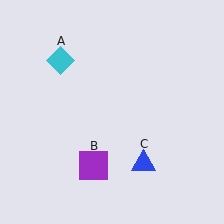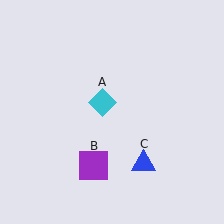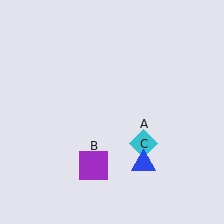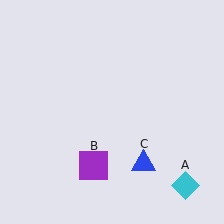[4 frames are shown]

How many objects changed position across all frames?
1 object changed position: cyan diamond (object A).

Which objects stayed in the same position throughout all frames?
Purple square (object B) and blue triangle (object C) remained stationary.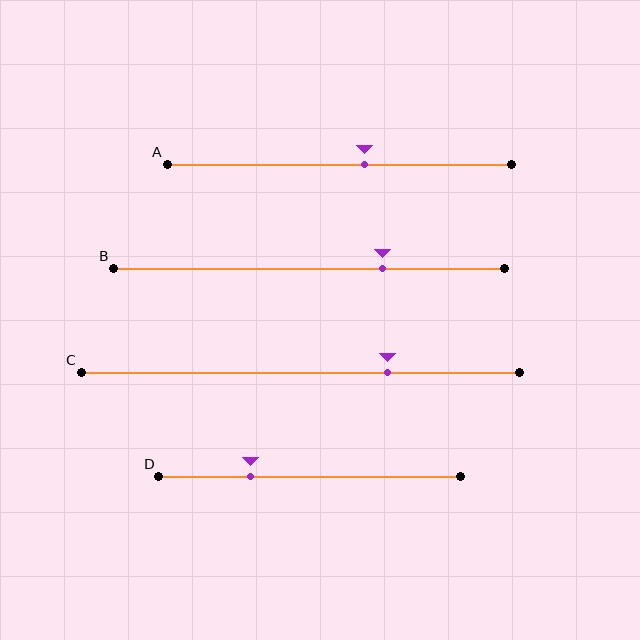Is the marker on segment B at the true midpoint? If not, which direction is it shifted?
No, the marker on segment B is shifted to the right by about 19% of the segment length.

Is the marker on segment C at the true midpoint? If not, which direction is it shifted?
No, the marker on segment C is shifted to the right by about 20% of the segment length.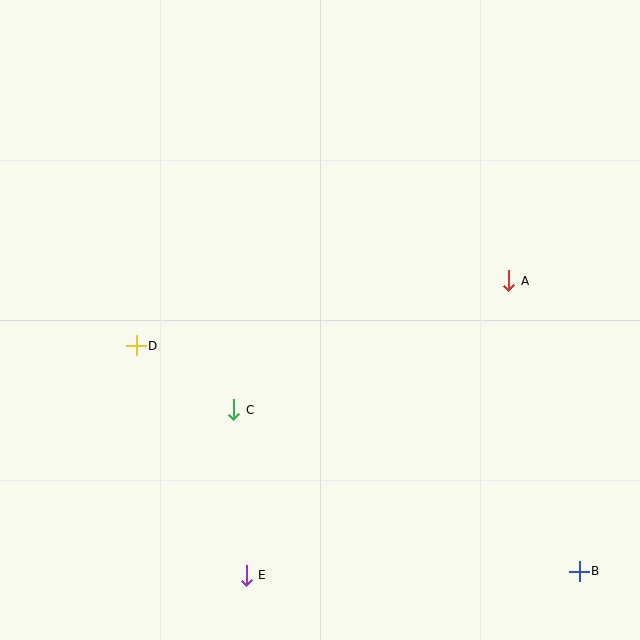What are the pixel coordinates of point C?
Point C is at (234, 410).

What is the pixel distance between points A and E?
The distance between A and E is 395 pixels.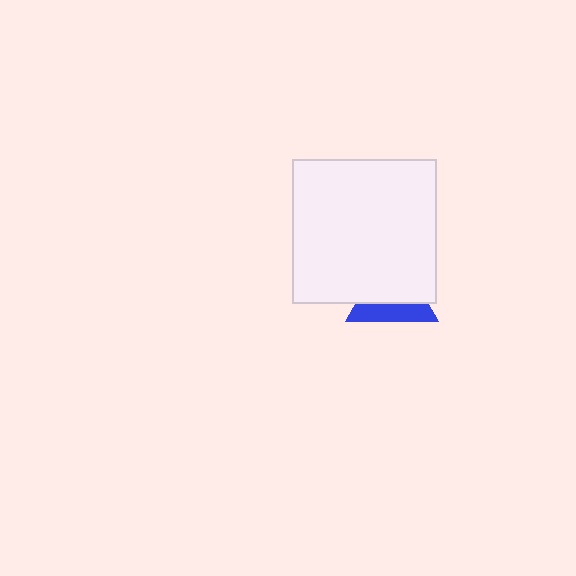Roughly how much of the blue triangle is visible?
A small part of it is visible (roughly 39%).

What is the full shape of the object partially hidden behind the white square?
The partially hidden object is a blue triangle.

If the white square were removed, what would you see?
You would see the complete blue triangle.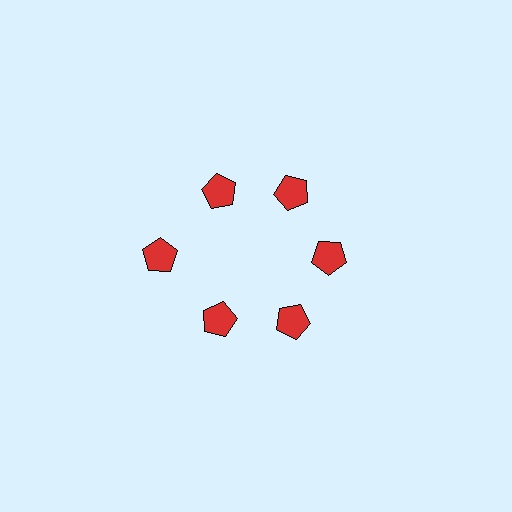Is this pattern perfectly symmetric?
No. The 6 red pentagons are arranged in a ring, but one element near the 9 o'clock position is pushed outward from the center, breaking the 6-fold rotational symmetry.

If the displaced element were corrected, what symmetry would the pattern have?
It would have 6-fold rotational symmetry — the pattern would map onto itself every 60 degrees.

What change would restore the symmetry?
The symmetry would be restored by moving it inward, back onto the ring so that all 6 pentagons sit at equal angles and equal distance from the center.